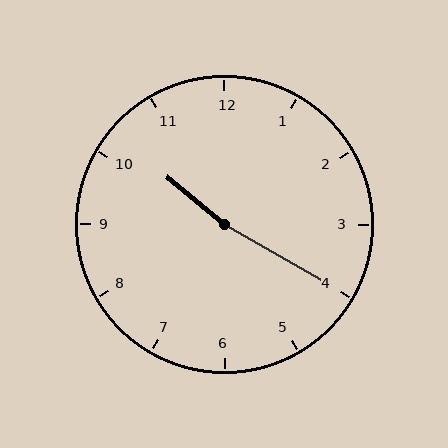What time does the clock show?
10:20.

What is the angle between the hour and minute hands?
Approximately 170 degrees.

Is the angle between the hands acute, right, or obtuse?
It is obtuse.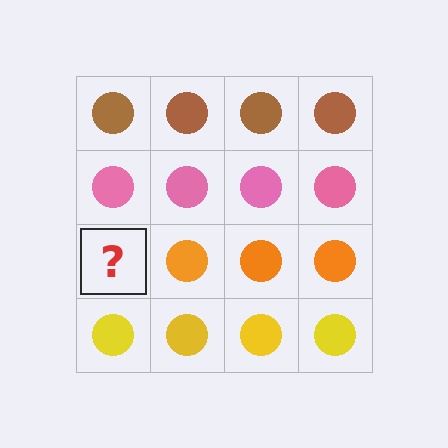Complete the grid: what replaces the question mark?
The question mark should be replaced with an orange circle.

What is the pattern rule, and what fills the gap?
The rule is that each row has a consistent color. The gap should be filled with an orange circle.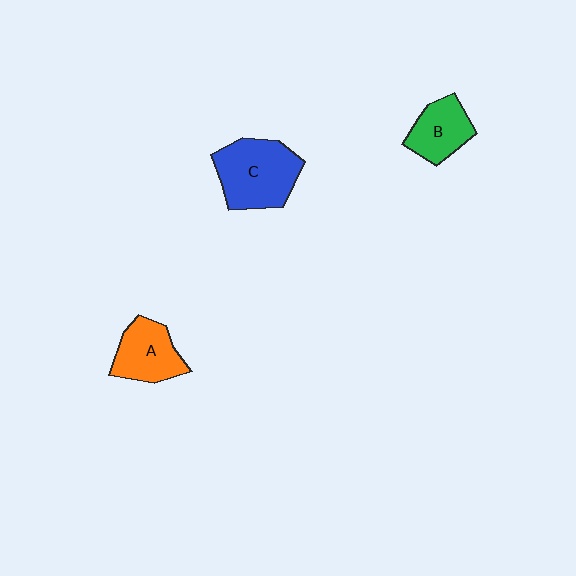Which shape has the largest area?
Shape C (blue).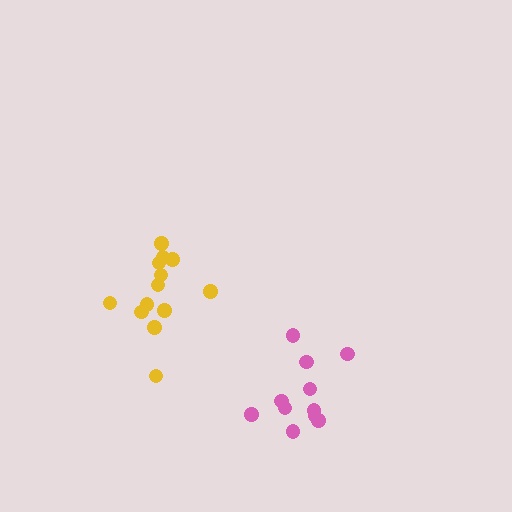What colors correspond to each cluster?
The clusters are colored: yellow, pink.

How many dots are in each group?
Group 1: 13 dots, Group 2: 11 dots (24 total).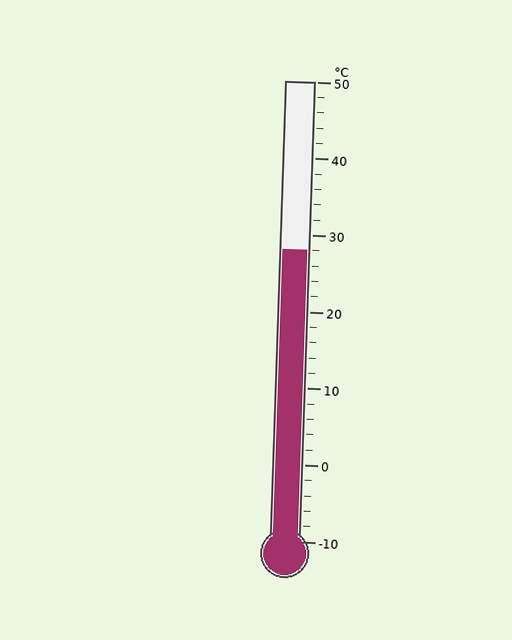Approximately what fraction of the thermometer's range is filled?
The thermometer is filled to approximately 65% of its range.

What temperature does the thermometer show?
The thermometer shows approximately 28°C.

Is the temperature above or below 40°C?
The temperature is below 40°C.